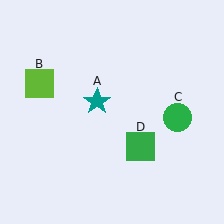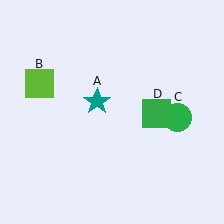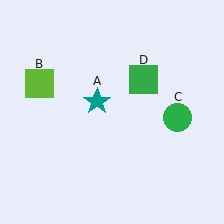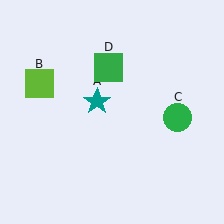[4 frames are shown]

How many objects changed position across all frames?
1 object changed position: green square (object D).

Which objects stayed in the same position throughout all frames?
Teal star (object A) and lime square (object B) and green circle (object C) remained stationary.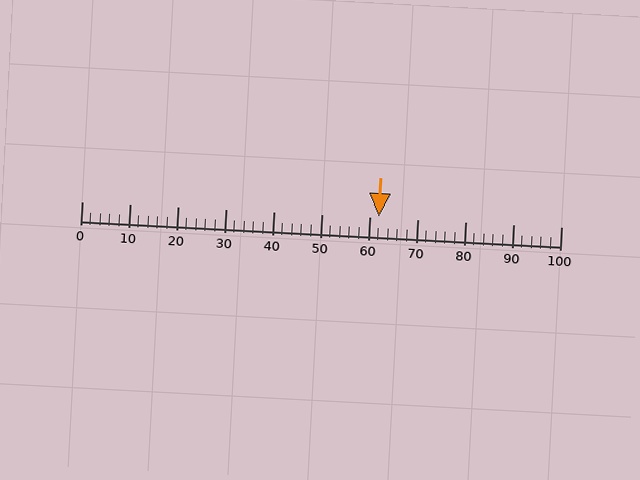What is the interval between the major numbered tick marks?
The major tick marks are spaced 10 units apart.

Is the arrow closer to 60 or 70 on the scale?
The arrow is closer to 60.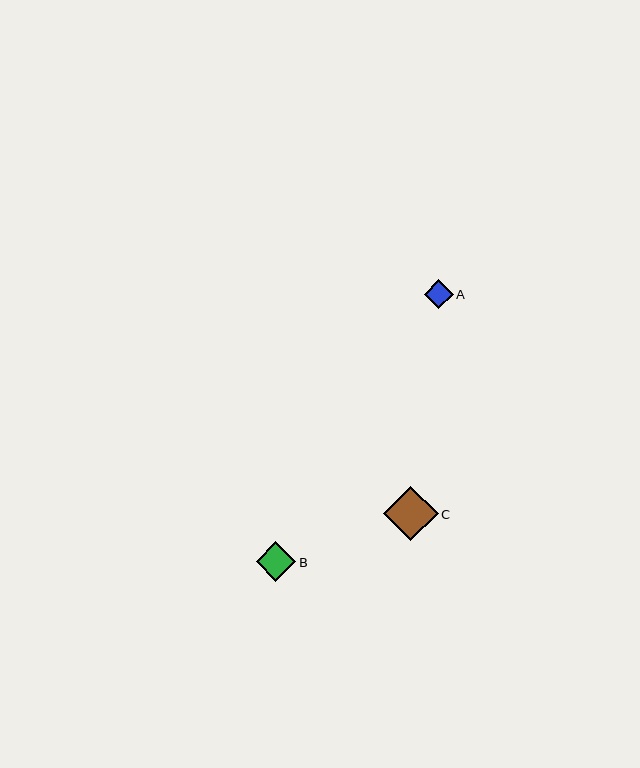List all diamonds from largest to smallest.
From largest to smallest: C, B, A.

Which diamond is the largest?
Diamond C is the largest with a size of approximately 54 pixels.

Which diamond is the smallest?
Diamond A is the smallest with a size of approximately 29 pixels.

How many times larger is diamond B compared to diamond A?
Diamond B is approximately 1.4 times the size of diamond A.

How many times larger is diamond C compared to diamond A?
Diamond C is approximately 1.9 times the size of diamond A.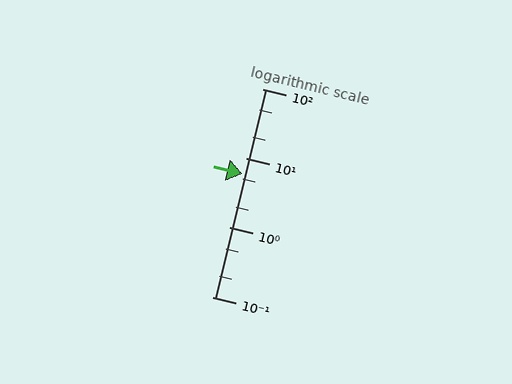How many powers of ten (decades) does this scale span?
The scale spans 3 decades, from 0.1 to 100.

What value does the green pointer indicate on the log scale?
The pointer indicates approximately 5.9.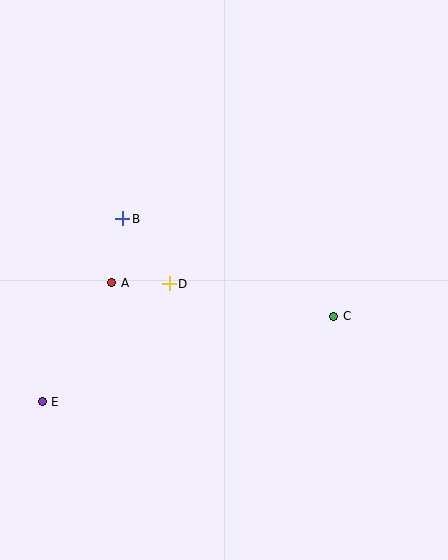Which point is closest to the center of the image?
Point D at (169, 284) is closest to the center.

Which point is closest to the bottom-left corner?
Point E is closest to the bottom-left corner.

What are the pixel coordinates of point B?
Point B is at (123, 219).